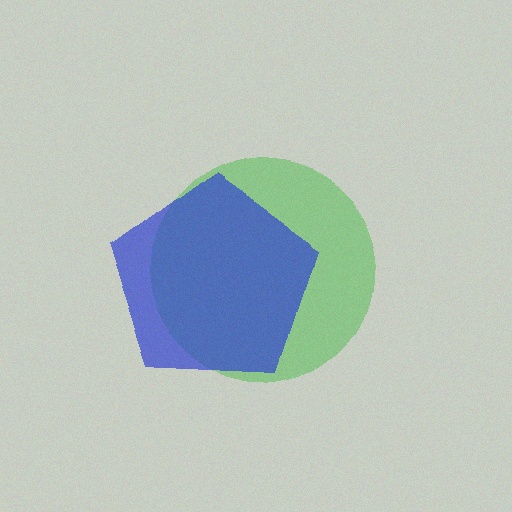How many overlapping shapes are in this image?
There are 2 overlapping shapes in the image.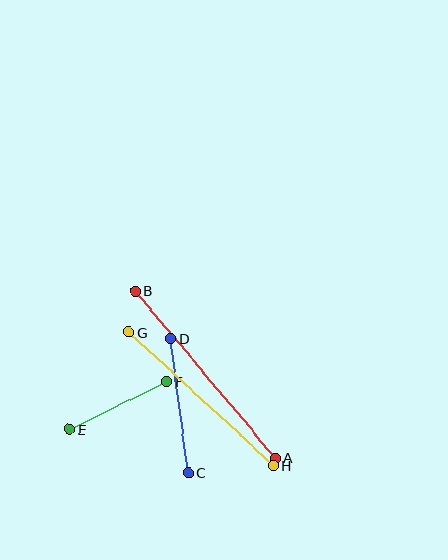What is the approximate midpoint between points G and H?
The midpoint is at approximately (201, 399) pixels.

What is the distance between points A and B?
The distance is approximately 218 pixels.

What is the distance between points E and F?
The distance is approximately 108 pixels.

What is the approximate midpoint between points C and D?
The midpoint is at approximately (179, 406) pixels.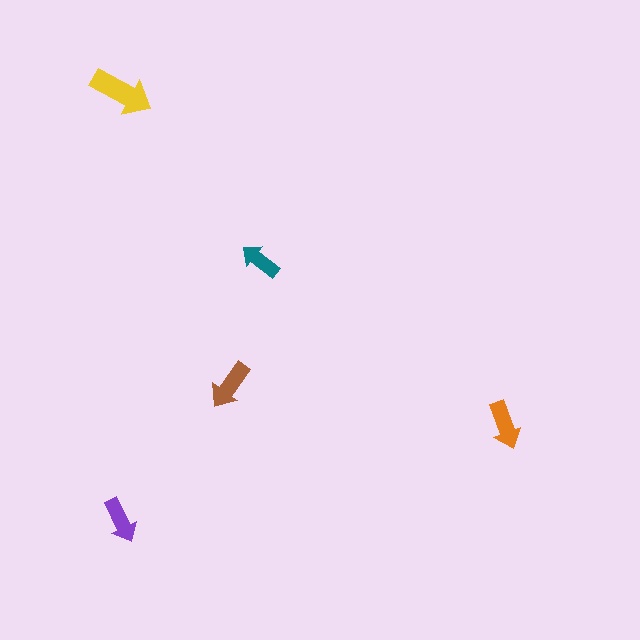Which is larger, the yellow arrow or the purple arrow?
The yellow one.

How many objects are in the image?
There are 5 objects in the image.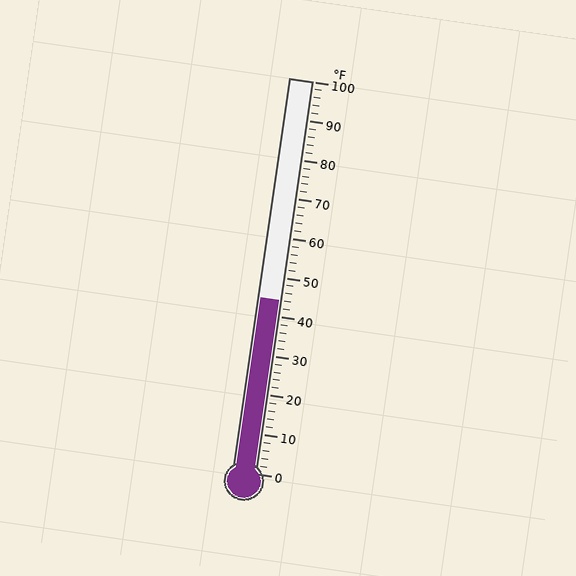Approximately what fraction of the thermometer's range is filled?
The thermometer is filled to approximately 45% of its range.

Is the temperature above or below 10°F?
The temperature is above 10°F.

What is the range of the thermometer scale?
The thermometer scale ranges from 0°F to 100°F.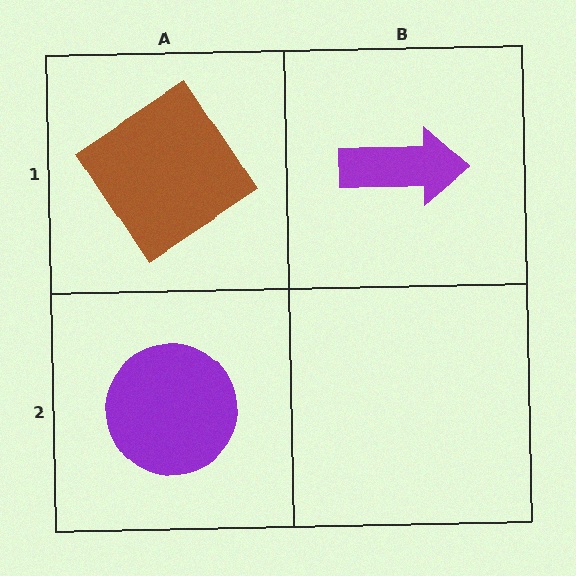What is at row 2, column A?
A purple circle.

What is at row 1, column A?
A brown diamond.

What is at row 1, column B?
A purple arrow.